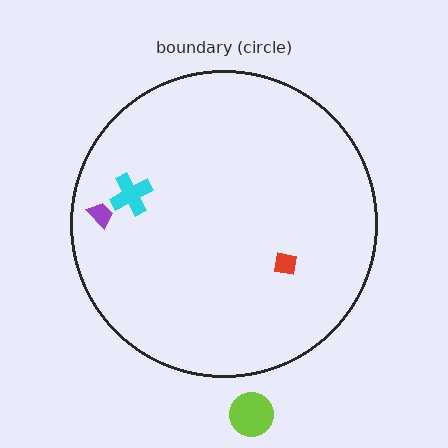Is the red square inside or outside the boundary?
Inside.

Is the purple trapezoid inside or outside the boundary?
Inside.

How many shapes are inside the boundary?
3 inside, 1 outside.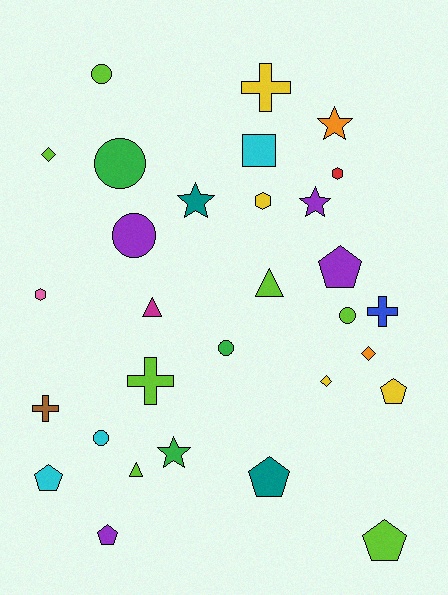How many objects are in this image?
There are 30 objects.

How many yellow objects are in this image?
There are 4 yellow objects.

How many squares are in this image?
There is 1 square.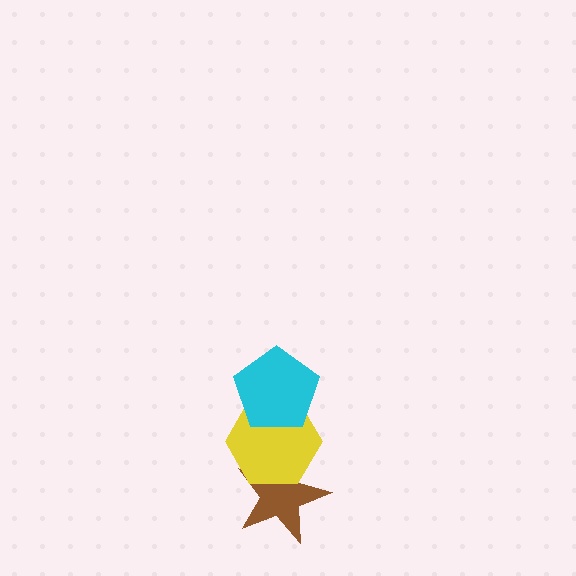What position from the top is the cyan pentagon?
The cyan pentagon is 1st from the top.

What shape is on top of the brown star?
The yellow hexagon is on top of the brown star.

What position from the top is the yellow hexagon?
The yellow hexagon is 2nd from the top.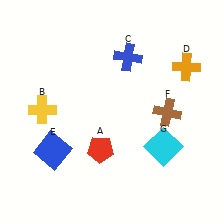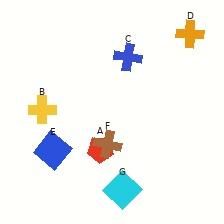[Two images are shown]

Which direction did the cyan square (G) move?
The cyan square (G) moved down.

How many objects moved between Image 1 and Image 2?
3 objects moved between the two images.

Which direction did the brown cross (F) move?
The brown cross (F) moved left.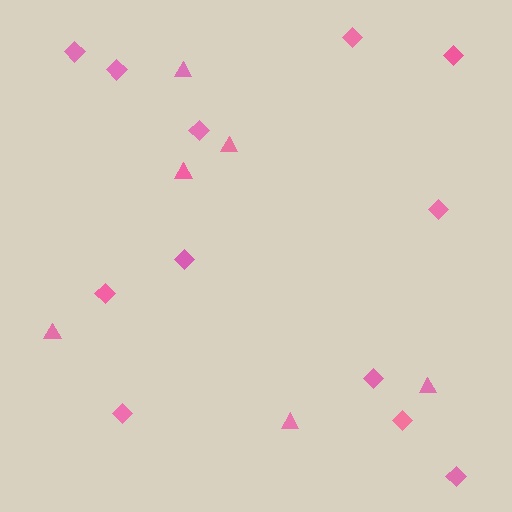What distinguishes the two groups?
There are 2 groups: one group of triangles (6) and one group of diamonds (12).